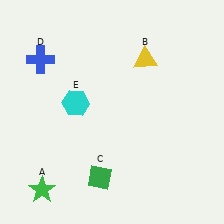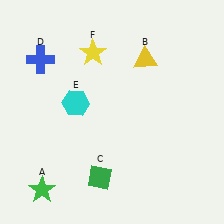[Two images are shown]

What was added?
A yellow star (F) was added in Image 2.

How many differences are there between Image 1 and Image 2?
There is 1 difference between the two images.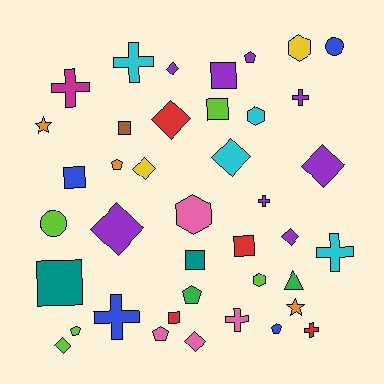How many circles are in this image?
There are 2 circles.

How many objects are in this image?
There are 40 objects.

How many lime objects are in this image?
There are 5 lime objects.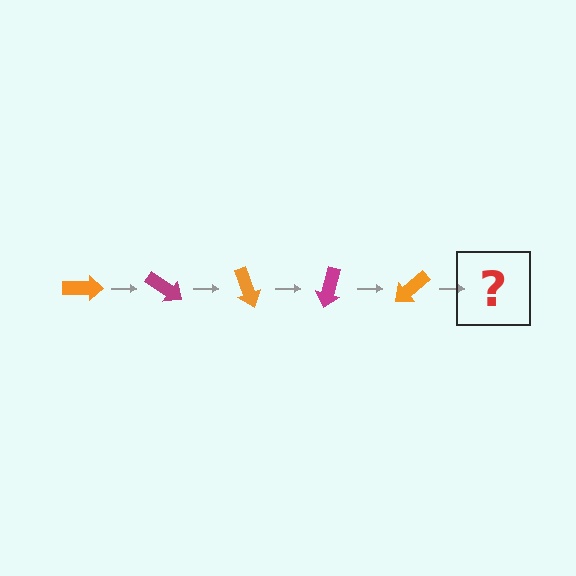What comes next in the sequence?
The next element should be a magenta arrow, rotated 175 degrees from the start.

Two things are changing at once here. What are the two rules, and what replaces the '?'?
The two rules are that it rotates 35 degrees each step and the color cycles through orange and magenta. The '?' should be a magenta arrow, rotated 175 degrees from the start.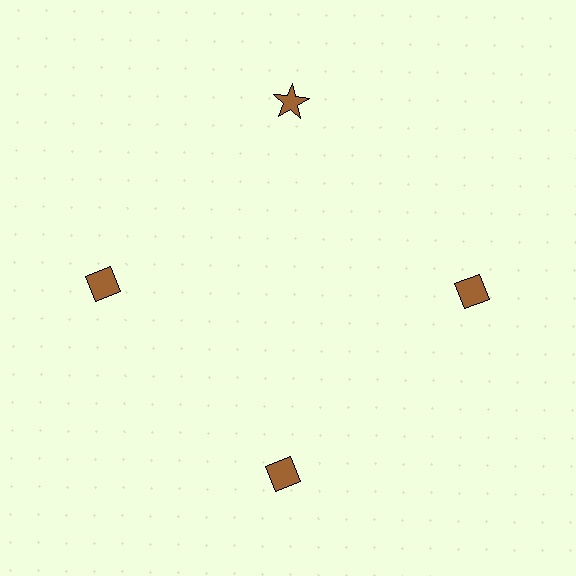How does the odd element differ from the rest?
It has a different shape: star instead of diamond.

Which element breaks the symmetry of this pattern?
The brown star at roughly the 12 o'clock position breaks the symmetry. All other shapes are brown diamonds.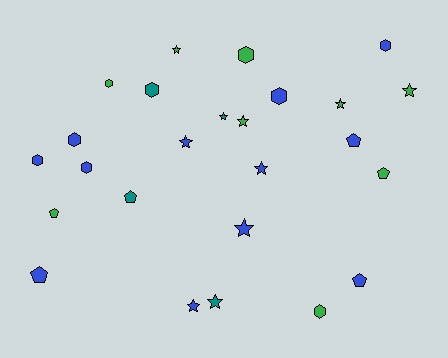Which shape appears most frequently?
Star, with 10 objects.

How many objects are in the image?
There are 25 objects.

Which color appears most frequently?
Blue, with 12 objects.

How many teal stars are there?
There are 2 teal stars.